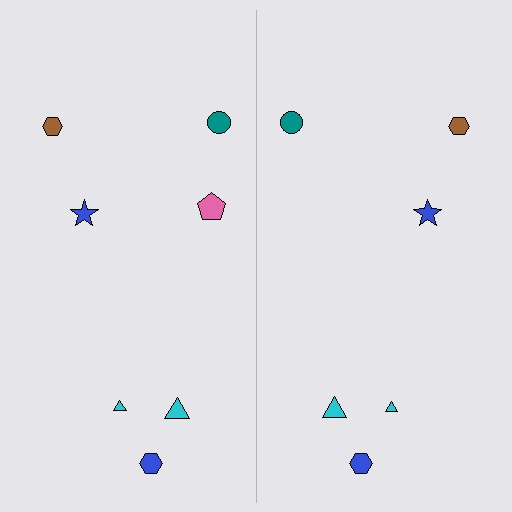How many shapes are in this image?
There are 13 shapes in this image.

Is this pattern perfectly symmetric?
No, the pattern is not perfectly symmetric. A pink pentagon is missing from the right side.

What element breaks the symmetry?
A pink pentagon is missing from the right side.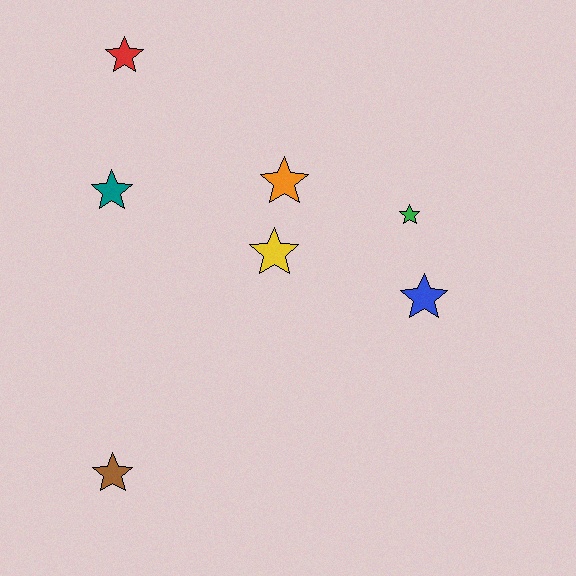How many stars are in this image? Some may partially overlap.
There are 7 stars.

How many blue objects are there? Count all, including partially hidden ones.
There is 1 blue object.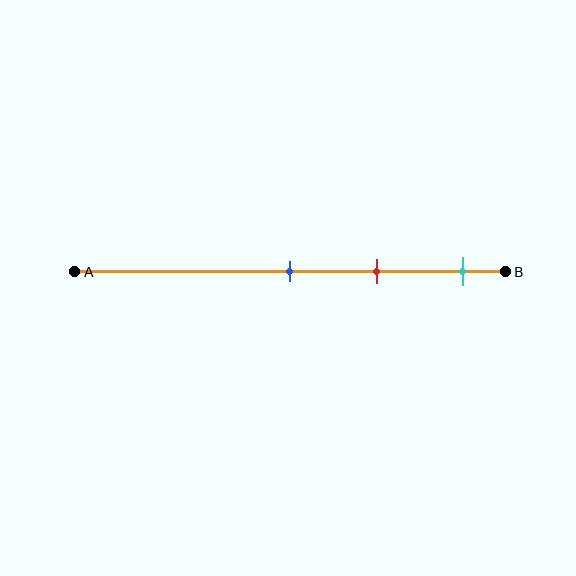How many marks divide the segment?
There are 3 marks dividing the segment.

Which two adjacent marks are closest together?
The blue and red marks are the closest adjacent pair.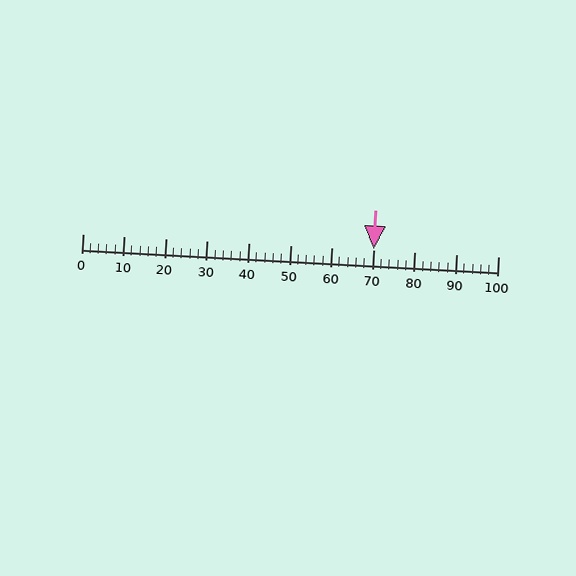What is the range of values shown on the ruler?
The ruler shows values from 0 to 100.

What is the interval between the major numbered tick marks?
The major tick marks are spaced 10 units apart.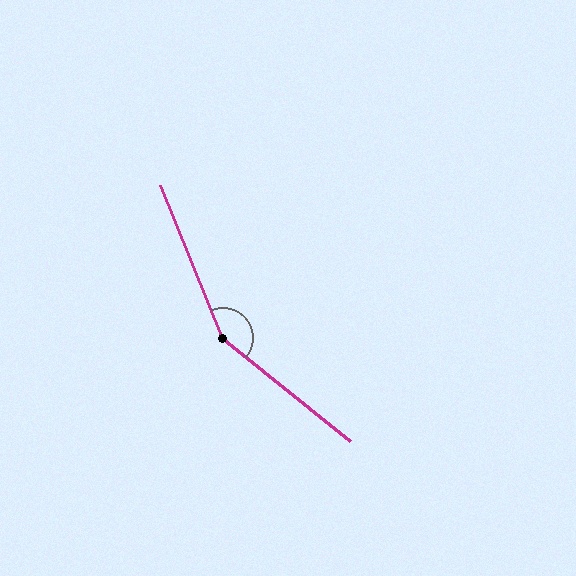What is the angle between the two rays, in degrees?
Approximately 151 degrees.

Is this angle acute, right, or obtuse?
It is obtuse.